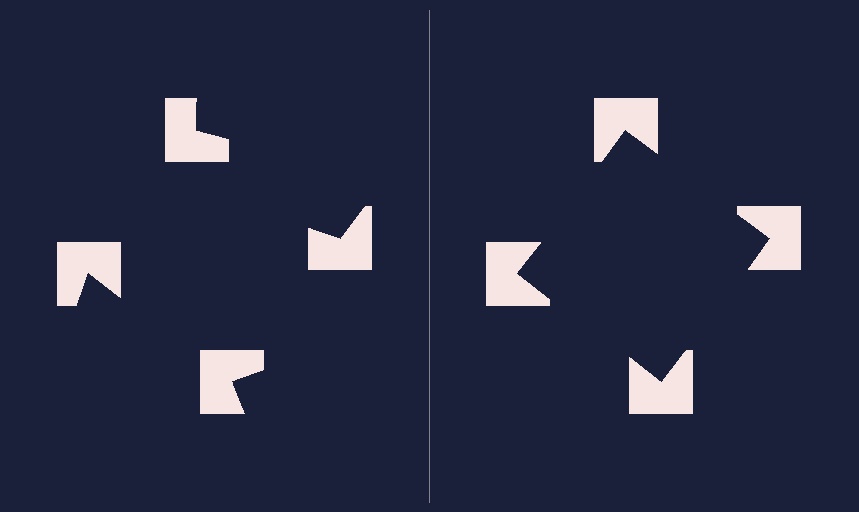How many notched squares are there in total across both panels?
8 — 4 on each side.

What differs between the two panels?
The notched squares are positioned identically on both sides; only the wedge orientations differ. On the right they align to a square; on the left they are misaligned.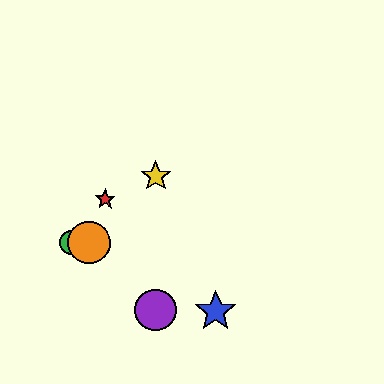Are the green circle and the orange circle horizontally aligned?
Yes, both are at y≈243.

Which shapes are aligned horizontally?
The green circle, the orange circle are aligned horizontally.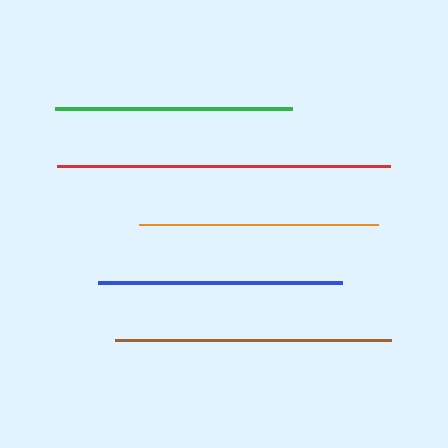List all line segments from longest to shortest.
From longest to shortest: red, brown, blue, orange, green.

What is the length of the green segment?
The green segment is approximately 237 pixels long.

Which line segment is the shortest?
The green line is the shortest at approximately 237 pixels.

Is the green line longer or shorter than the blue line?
The blue line is longer than the green line.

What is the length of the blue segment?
The blue segment is approximately 244 pixels long.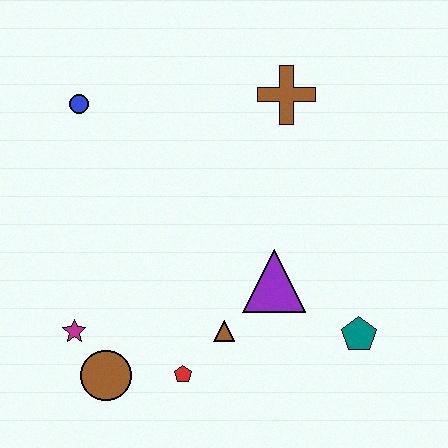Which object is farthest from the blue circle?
The teal pentagon is farthest from the blue circle.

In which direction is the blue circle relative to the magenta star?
The blue circle is above the magenta star.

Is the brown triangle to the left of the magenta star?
No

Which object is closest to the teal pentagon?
The purple triangle is closest to the teal pentagon.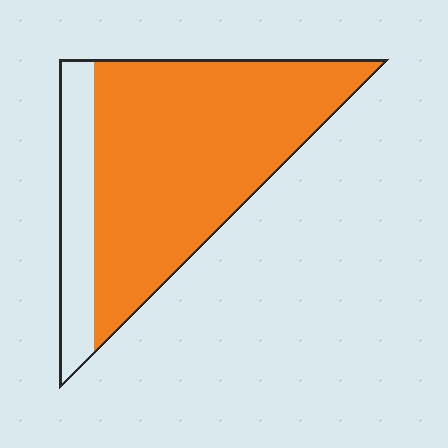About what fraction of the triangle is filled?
About four fifths (4/5).